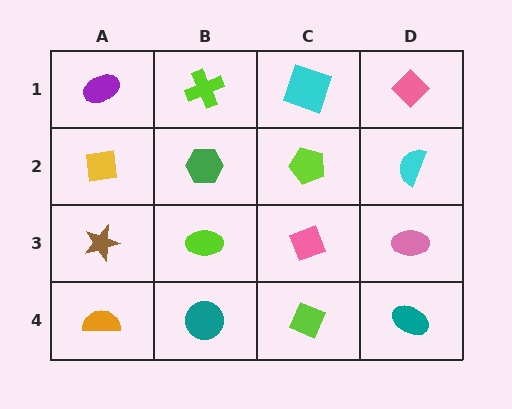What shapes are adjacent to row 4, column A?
A brown star (row 3, column A), a teal circle (row 4, column B).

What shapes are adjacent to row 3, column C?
A lime pentagon (row 2, column C), a lime diamond (row 4, column C), a lime ellipse (row 3, column B), a pink ellipse (row 3, column D).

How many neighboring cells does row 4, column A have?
2.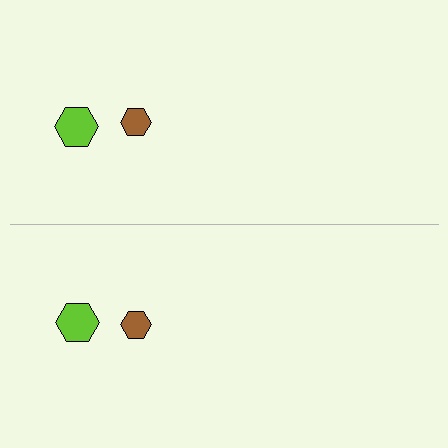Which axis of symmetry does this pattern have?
The pattern has a horizontal axis of symmetry running through the center of the image.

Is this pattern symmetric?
Yes, this pattern has bilateral (reflection) symmetry.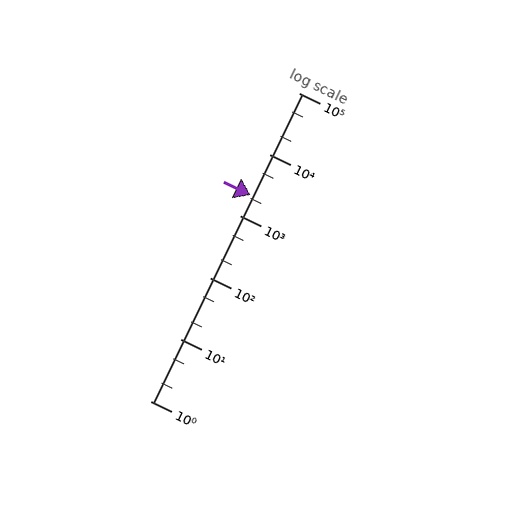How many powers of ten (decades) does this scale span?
The scale spans 5 decades, from 1 to 100000.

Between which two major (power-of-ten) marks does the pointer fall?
The pointer is between 1000 and 10000.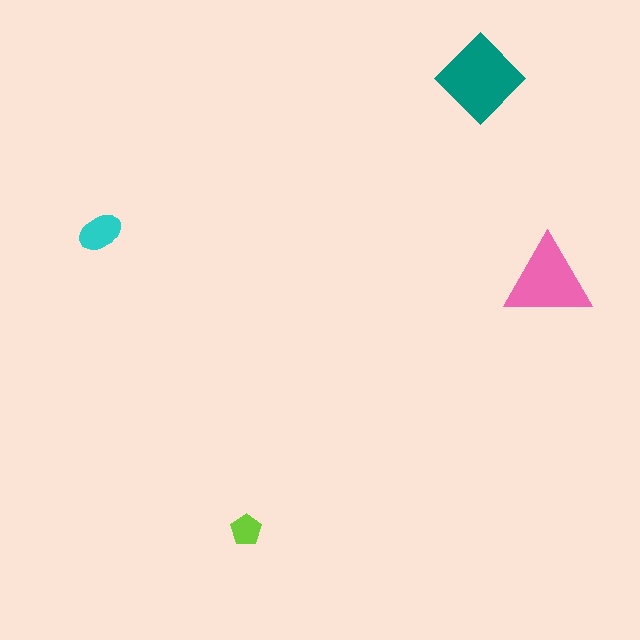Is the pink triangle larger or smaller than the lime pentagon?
Larger.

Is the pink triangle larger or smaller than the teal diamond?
Smaller.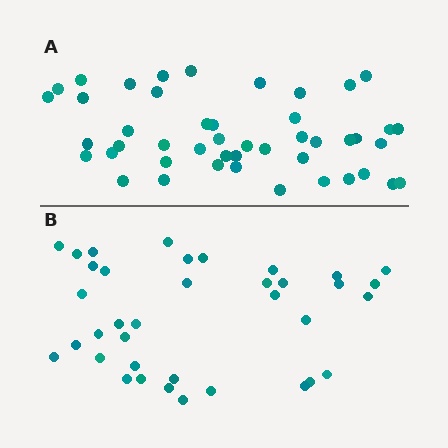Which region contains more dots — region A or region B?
Region A (the top region) has more dots.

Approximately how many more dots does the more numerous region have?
Region A has roughly 8 or so more dots than region B.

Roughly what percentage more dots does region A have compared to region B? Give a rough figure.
About 25% more.